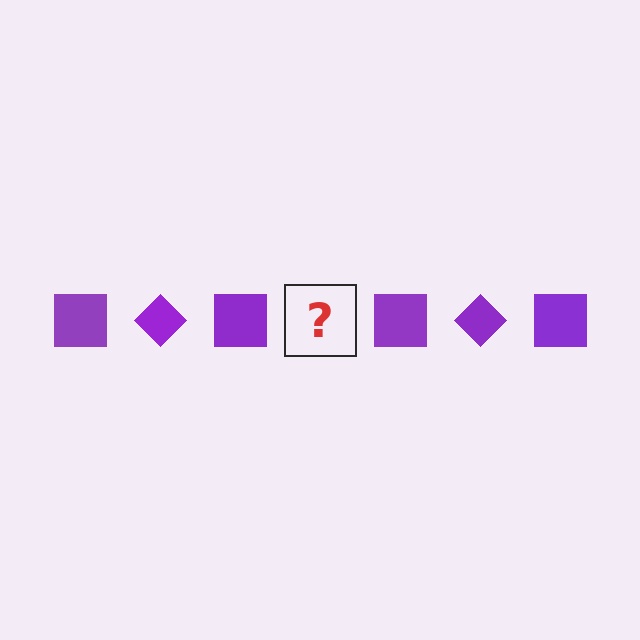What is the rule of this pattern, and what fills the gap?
The rule is that the pattern cycles through square, diamond shapes in purple. The gap should be filled with a purple diamond.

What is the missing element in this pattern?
The missing element is a purple diamond.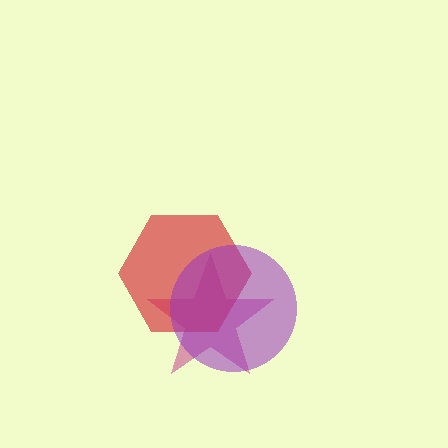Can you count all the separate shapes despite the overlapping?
Yes, there are 3 separate shapes.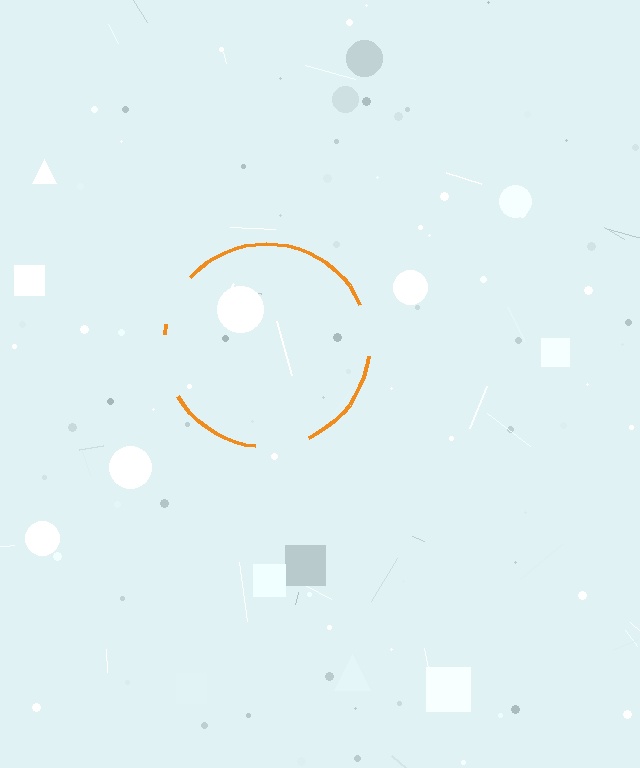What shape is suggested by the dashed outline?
The dashed outline suggests a circle.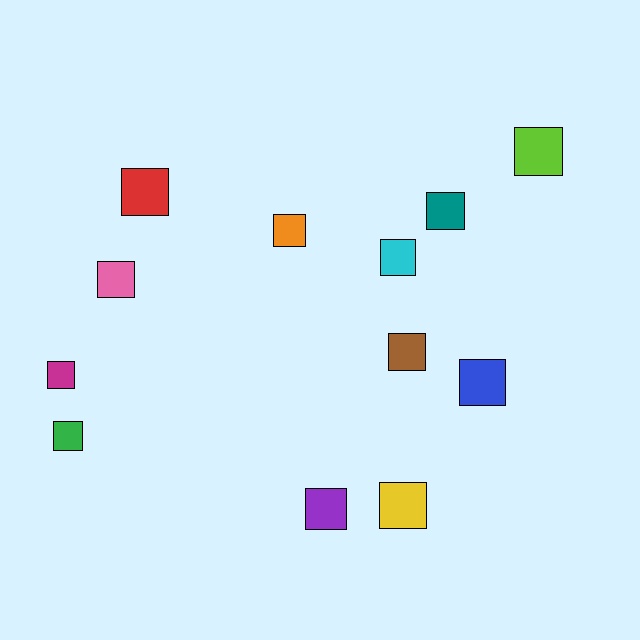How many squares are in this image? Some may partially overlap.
There are 12 squares.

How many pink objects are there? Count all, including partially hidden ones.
There is 1 pink object.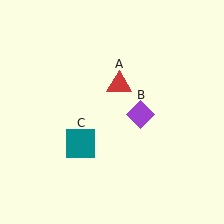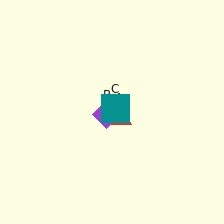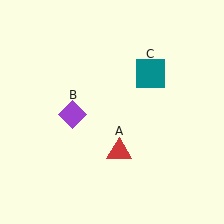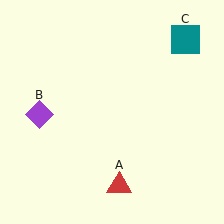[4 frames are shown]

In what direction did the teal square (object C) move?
The teal square (object C) moved up and to the right.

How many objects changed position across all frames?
3 objects changed position: red triangle (object A), purple diamond (object B), teal square (object C).